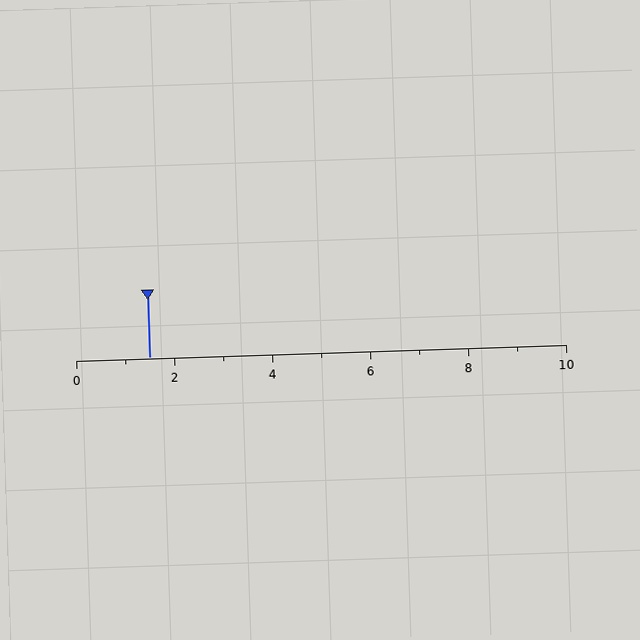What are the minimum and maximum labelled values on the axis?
The axis runs from 0 to 10.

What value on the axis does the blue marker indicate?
The marker indicates approximately 1.5.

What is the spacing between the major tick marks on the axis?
The major ticks are spaced 2 apart.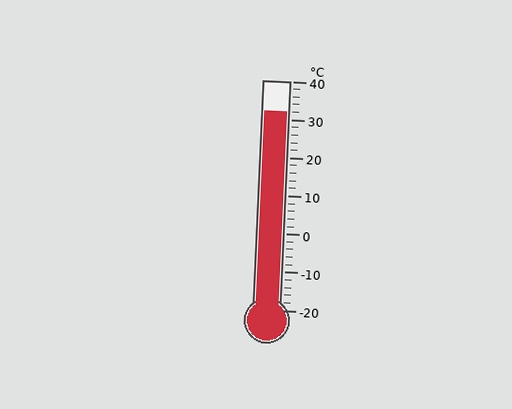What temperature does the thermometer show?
The thermometer shows approximately 32°C.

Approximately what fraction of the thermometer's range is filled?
The thermometer is filled to approximately 85% of its range.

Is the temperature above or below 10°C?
The temperature is above 10°C.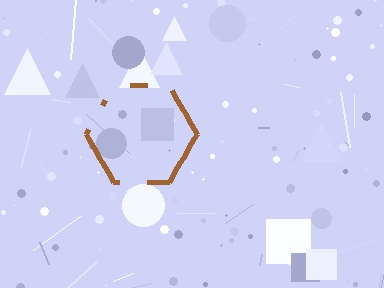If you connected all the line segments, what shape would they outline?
They would outline a hexagon.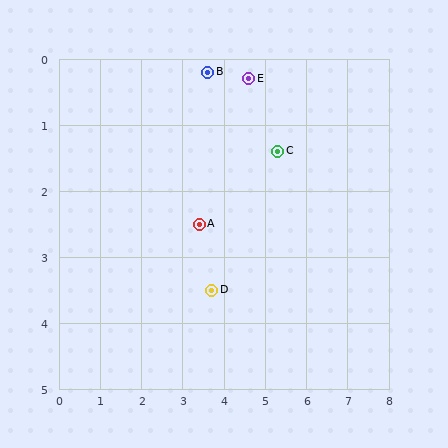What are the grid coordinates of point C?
Point C is at approximately (5.3, 1.4).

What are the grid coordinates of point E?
Point E is at approximately (4.6, 0.3).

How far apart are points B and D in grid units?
Points B and D are about 3.3 grid units apart.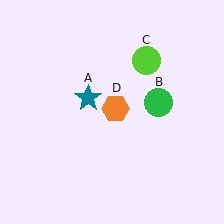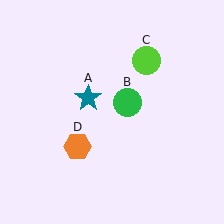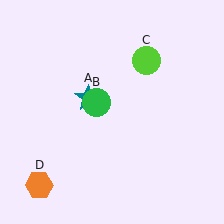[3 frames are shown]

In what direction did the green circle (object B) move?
The green circle (object B) moved left.